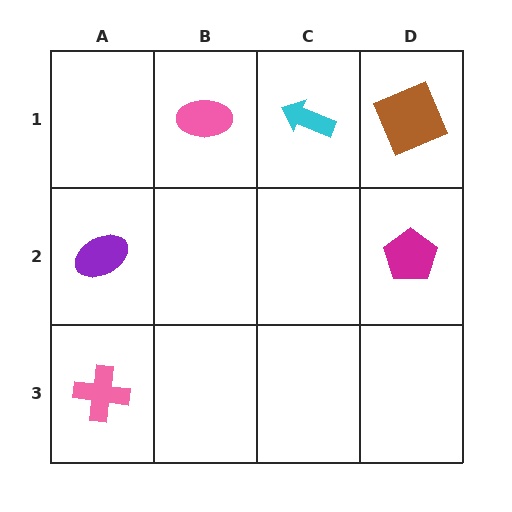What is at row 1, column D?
A brown square.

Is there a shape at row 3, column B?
No, that cell is empty.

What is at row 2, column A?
A purple ellipse.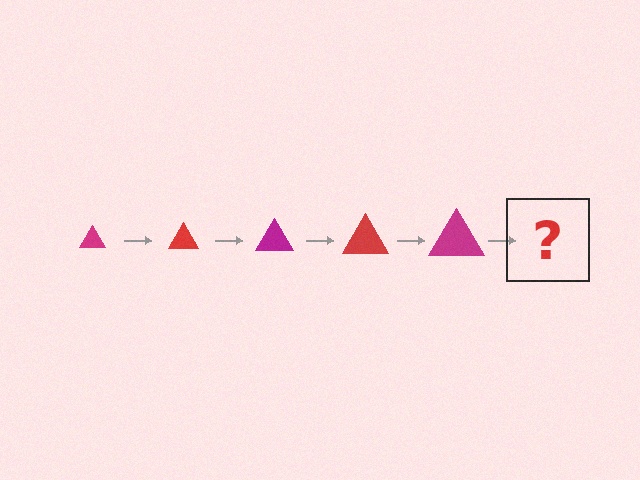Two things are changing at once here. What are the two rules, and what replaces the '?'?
The two rules are that the triangle grows larger each step and the color cycles through magenta and red. The '?' should be a red triangle, larger than the previous one.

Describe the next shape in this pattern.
It should be a red triangle, larger than the previous one.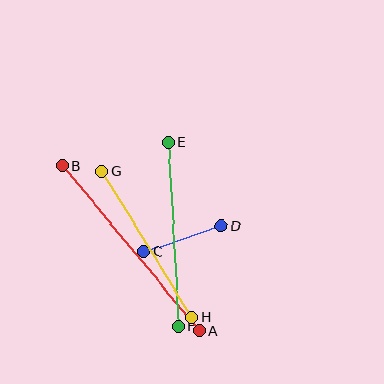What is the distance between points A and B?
The distance is approximately 214 pixels.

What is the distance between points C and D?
The distance is approximately 81 pixels.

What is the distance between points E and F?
The distance is approximately 185 pixels.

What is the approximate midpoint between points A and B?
The midpoint is at approximately (131, 248) pixels.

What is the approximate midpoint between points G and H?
The midpoint is at approximately (147, 244) pixels.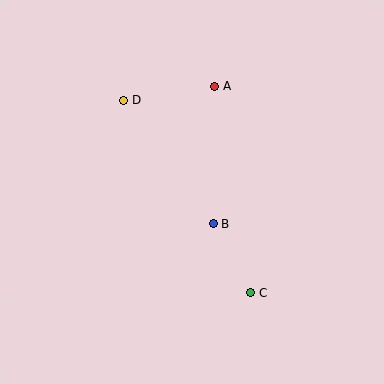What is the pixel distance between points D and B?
The distance between D and B is 153 pixels.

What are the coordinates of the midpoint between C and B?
The midpoint between C and B is at (232, 258).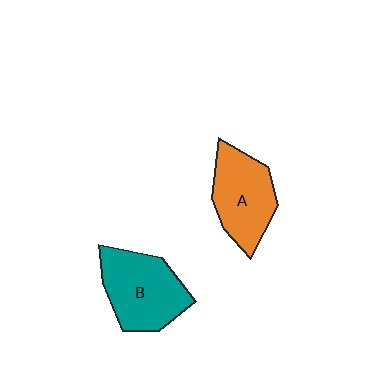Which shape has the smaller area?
Shape A (orange).